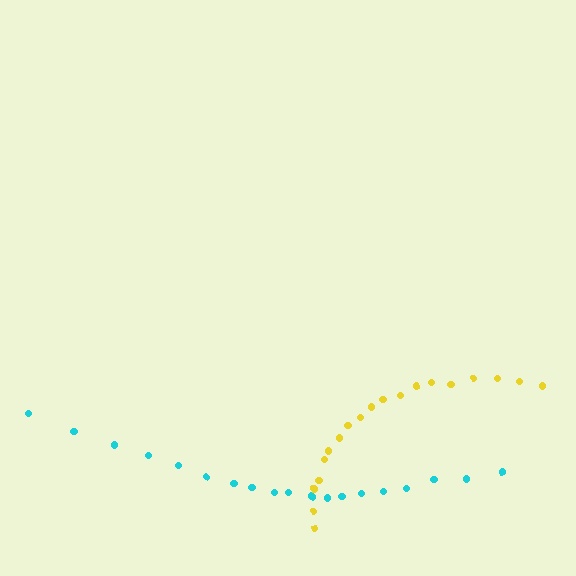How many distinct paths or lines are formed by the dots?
There are 2 distinct paths.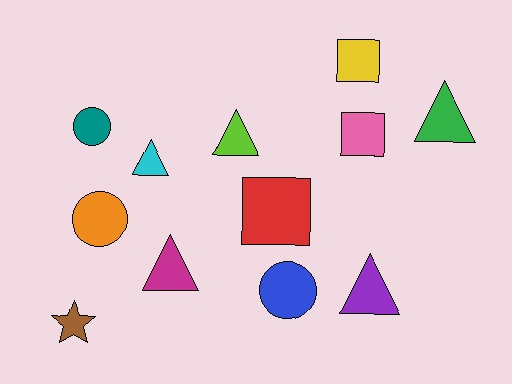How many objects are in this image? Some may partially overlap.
There are 12 objects.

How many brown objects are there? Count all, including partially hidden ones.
There is 1 brown object.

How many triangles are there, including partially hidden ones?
There are 5 triangles.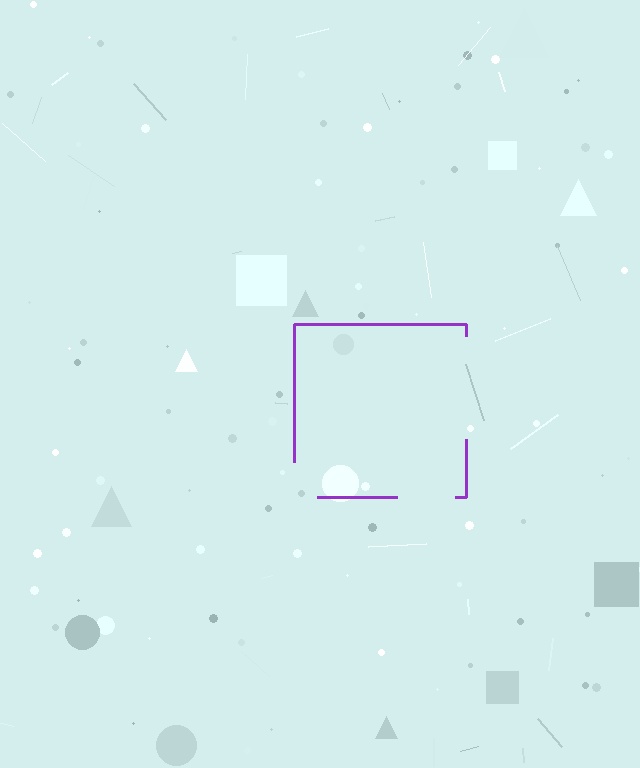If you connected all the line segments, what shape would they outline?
They would outline a square.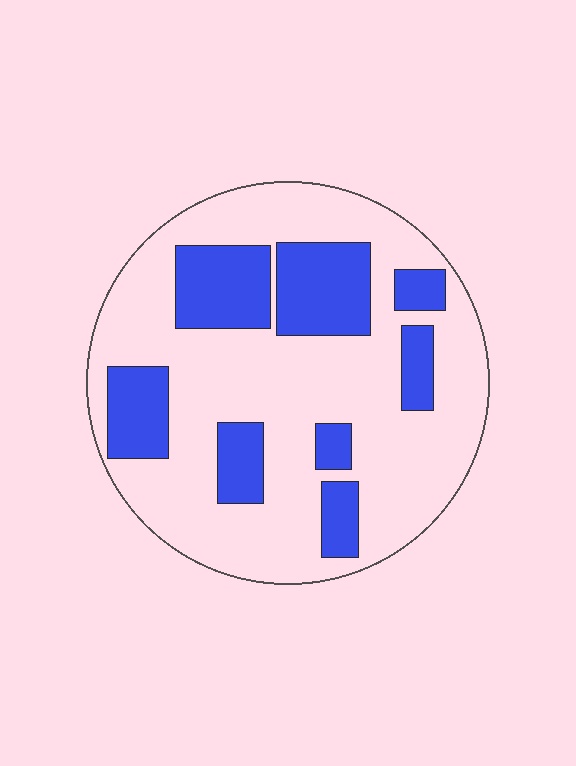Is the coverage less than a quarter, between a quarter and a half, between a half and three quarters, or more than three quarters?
Between a quarter and a half.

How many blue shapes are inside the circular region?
8.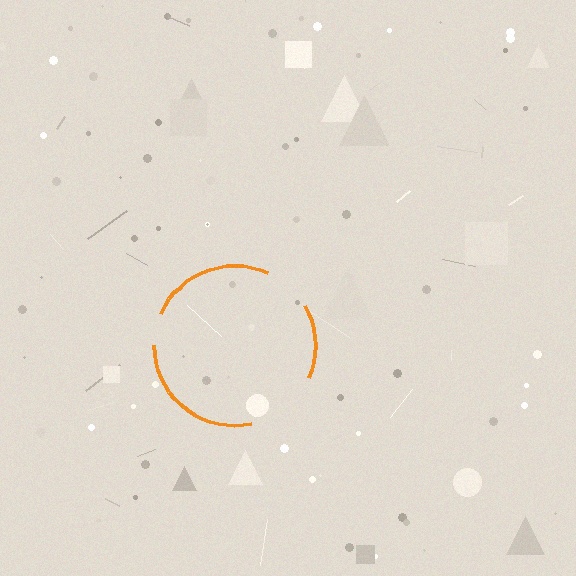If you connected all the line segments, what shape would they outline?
They would outline a circle.